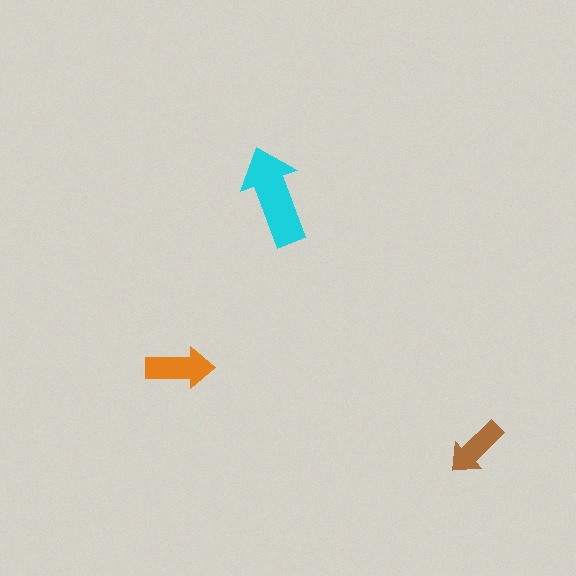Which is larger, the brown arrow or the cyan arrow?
The cyan one.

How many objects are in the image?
There are 3 objects in the image.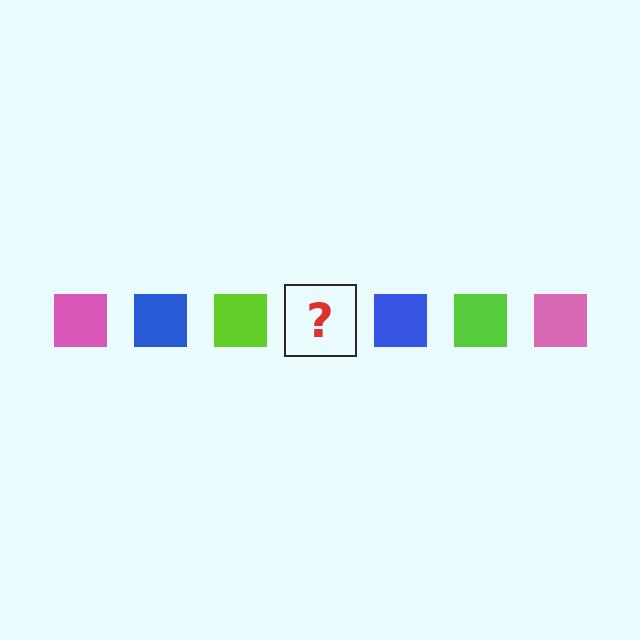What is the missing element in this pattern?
The missing element is a pink square.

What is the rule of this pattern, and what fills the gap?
The rule is that the pattern cycles through pink, blue, lime squares. The gap should be filled with a pink square.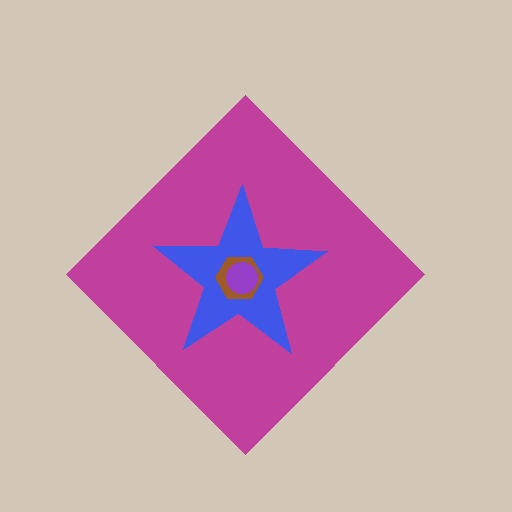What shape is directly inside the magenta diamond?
The blue star.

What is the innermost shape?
The purple circle.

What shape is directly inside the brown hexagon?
The purple circle.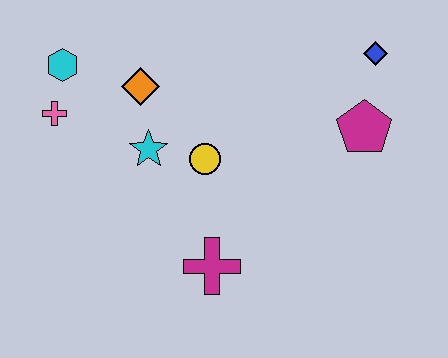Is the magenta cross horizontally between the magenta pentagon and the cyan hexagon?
Yes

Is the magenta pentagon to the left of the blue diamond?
Yes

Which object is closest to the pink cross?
The cyan hexagon is closest to the pink cross.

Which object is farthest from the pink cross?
The blue diamond is farthest from the pink cross.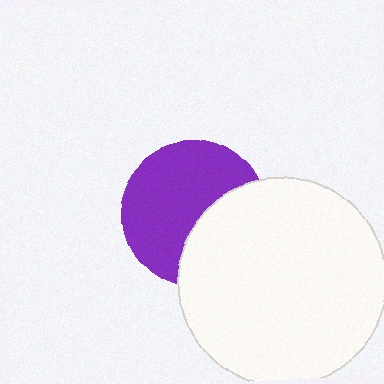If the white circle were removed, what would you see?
You would see the complete purple circle.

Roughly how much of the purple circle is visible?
About half of it is visible (roughly 63%).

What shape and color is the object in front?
The object in front is a white circle.